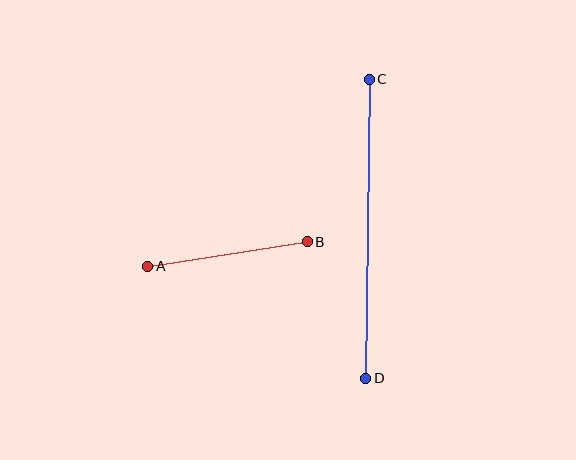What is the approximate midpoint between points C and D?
The midpoint is at approximately (367, 229) pixels.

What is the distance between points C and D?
The distance is approximately 299 pixels.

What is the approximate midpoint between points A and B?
The midpoint is at approximately (228, 254) pixels.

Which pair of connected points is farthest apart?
Points C and D are farthest apart.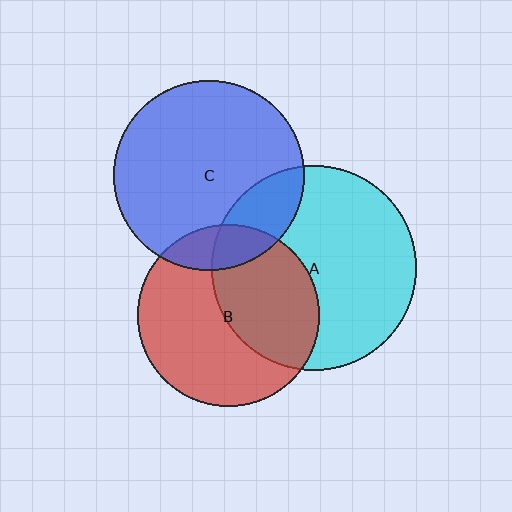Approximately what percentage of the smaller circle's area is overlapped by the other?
Approximately 15%.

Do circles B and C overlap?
Yes.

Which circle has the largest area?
Circle A (cyan).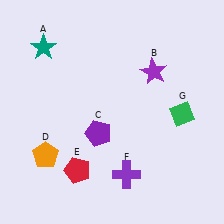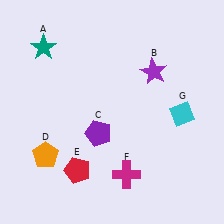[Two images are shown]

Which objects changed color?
F changed from purple to magenta. G changed from green to cyan.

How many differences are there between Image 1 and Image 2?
There are 2 differences between the two images.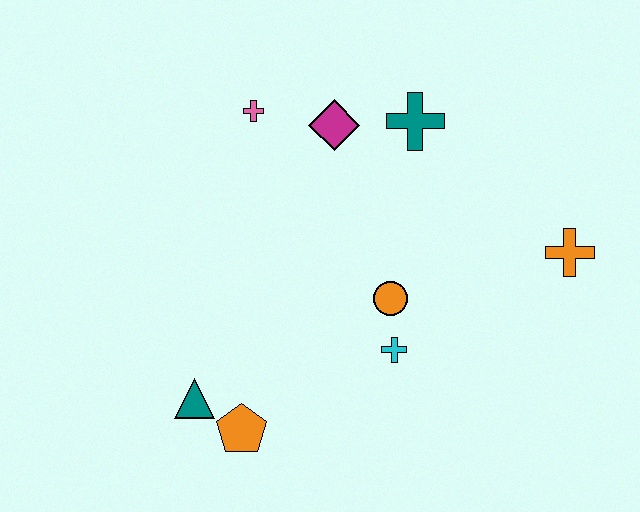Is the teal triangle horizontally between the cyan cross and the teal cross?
No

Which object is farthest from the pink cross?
The orange cross is farthest from the pink cross.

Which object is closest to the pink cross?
The magenta diamond is closest to the pink cross.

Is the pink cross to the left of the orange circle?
Yes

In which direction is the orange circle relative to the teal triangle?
The orange circle is to the right of the teal triangle.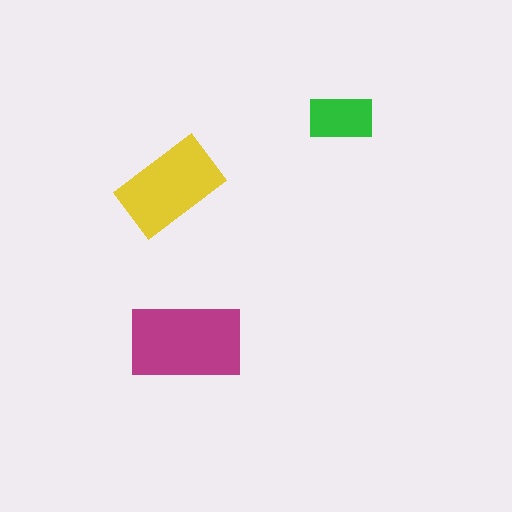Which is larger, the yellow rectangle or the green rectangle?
The yellow one.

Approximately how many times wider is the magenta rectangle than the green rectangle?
About 2 times wider.